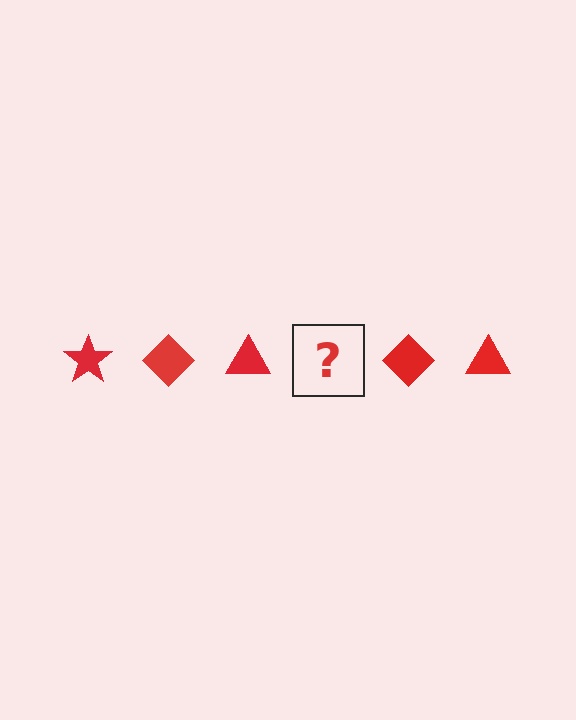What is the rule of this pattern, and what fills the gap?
The rule is that the pattern cycles through star, diamond, triangle shapes in red. The gap should be filled with a red star.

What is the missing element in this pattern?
The missing element is a red star.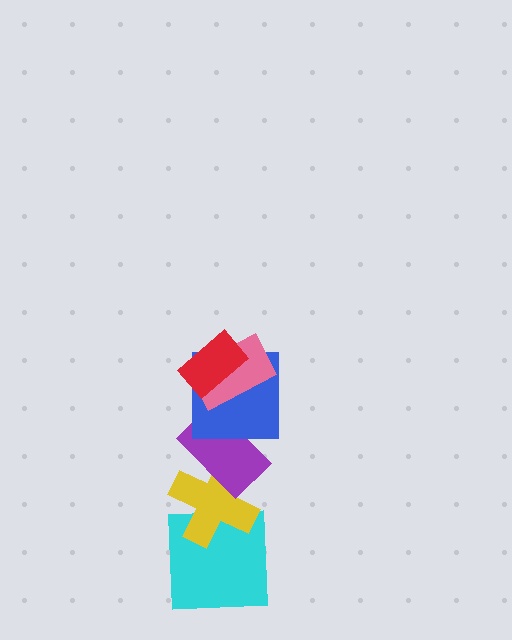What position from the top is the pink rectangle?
The pink rectangle is 2nd from the top.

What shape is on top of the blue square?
The pink rectangle is on top of the blue square.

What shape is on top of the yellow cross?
The purple rectangle is on top of the yellow cross.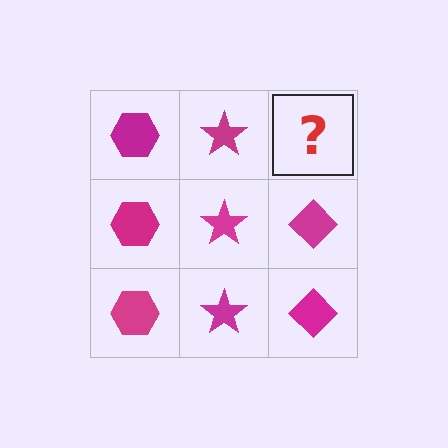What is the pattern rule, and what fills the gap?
The rule is that each column has a consistent shape. The gap should be filled with a magenta diamond.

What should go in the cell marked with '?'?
The missing cell should contain a magenta diamond.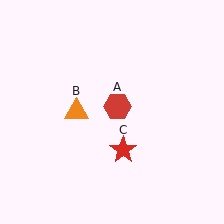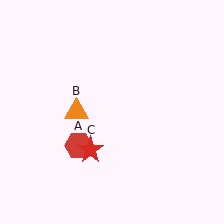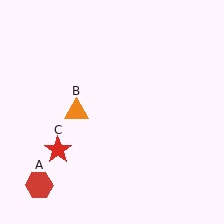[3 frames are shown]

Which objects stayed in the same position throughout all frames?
Orange triangle (object B) remained stationary.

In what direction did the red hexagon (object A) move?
The red hexagon (object A) moved down and to the left.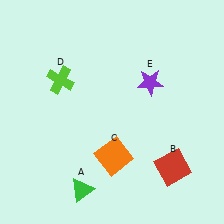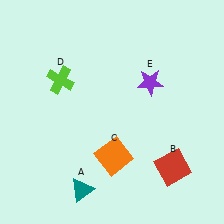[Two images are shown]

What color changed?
The triangle (A) changed from green in Image 1 to teal in Image 2.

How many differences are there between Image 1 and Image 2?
There is 1 difference between the two images.